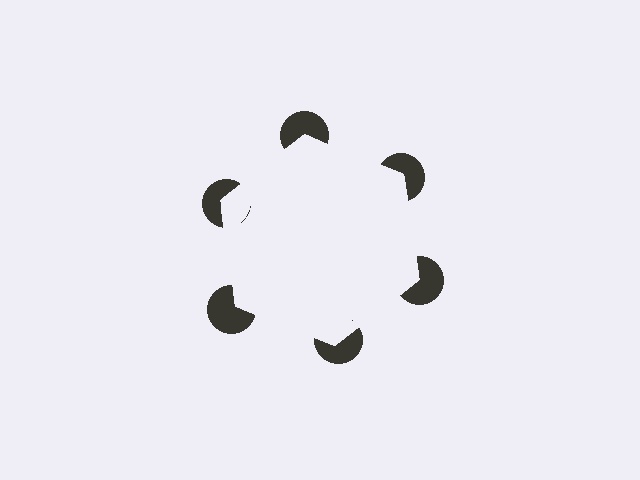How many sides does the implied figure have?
6 sides.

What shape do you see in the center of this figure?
An illusory hexagon — its edges are inferred from the aligned wedge cuts in the pac-man discs, not physically drawn.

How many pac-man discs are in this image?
There are 6 — one at each vertex of the illusory hexagon.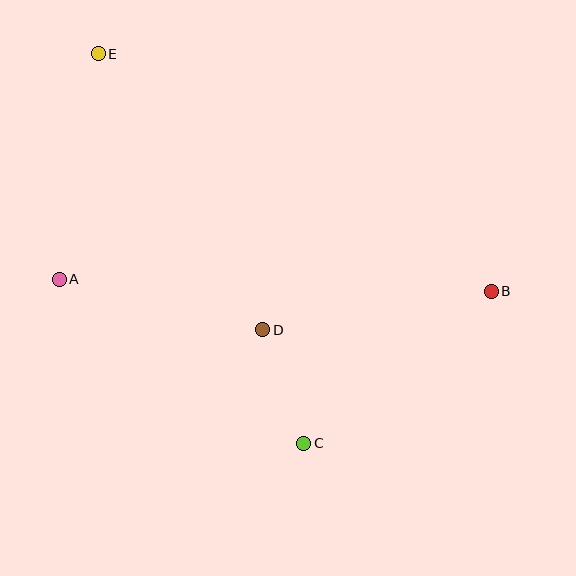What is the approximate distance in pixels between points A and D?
The distance between A and D is approximately 209 pixels.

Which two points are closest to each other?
Points C and D are closest to each other.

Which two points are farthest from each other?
Points B and E are farthest from each other.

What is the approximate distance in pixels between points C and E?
The distance between C and E is approximately 441 pixels.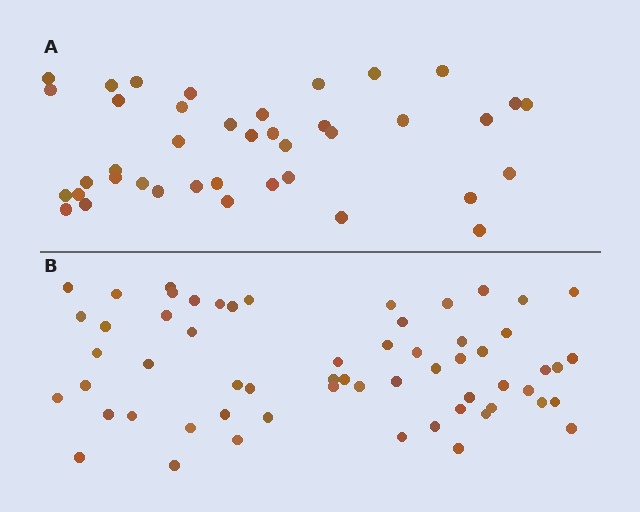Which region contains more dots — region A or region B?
Region B (the bottom region) has more dots.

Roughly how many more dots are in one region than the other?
Region B has approximately 20 more dots than region A.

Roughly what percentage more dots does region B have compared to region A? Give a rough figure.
About 50% more.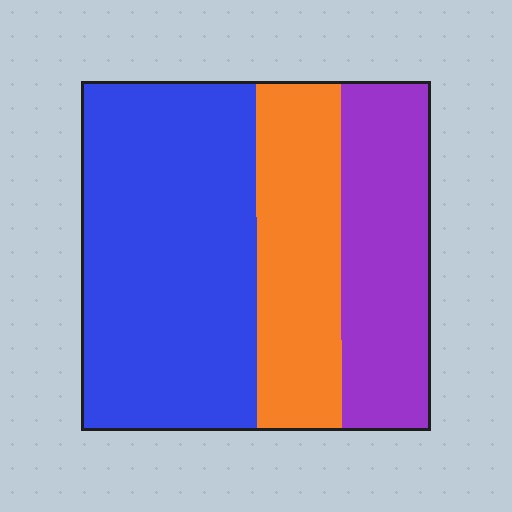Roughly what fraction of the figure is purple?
Purple covers roughly 25% of the figure.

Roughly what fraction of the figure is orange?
Orange covers about 25% of the figure.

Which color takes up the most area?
Blue, at roughly 50%.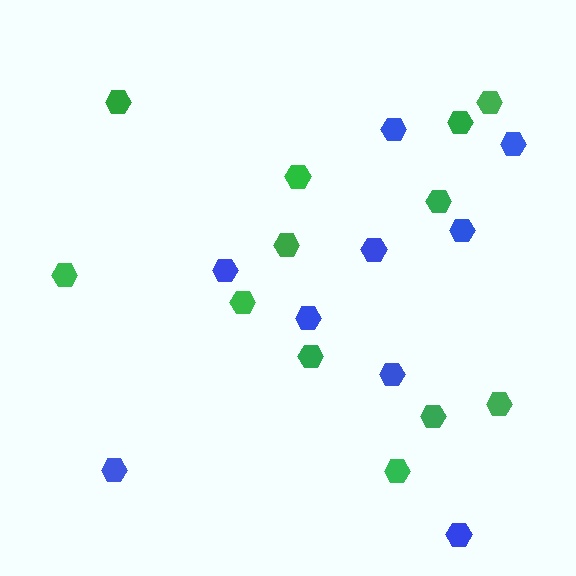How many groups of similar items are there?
There are 2 groups: one group of blue hexagons (9) and one group of green hexagons (12).